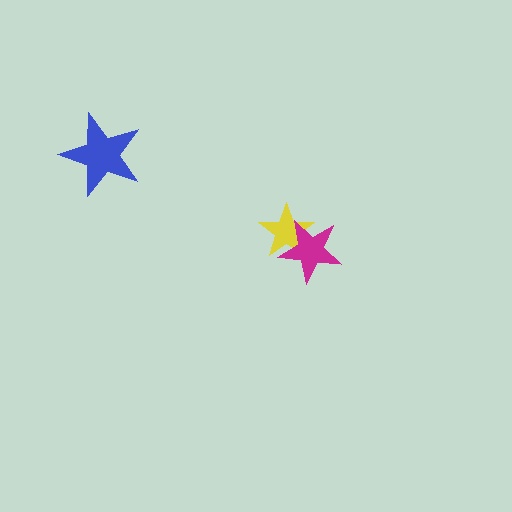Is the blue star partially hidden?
No, no other shape covers it.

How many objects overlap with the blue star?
0 objects overlap with the blue star.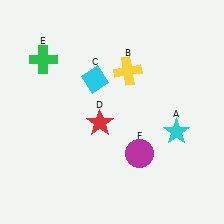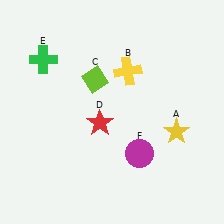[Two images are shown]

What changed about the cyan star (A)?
In Image 1, A is cyan. In Image 2, it changed to yellow.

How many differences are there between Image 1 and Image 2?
There are 2 differences between the two images.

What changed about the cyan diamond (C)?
In Image 1, C is cyan. In Image 2, it changed to lime.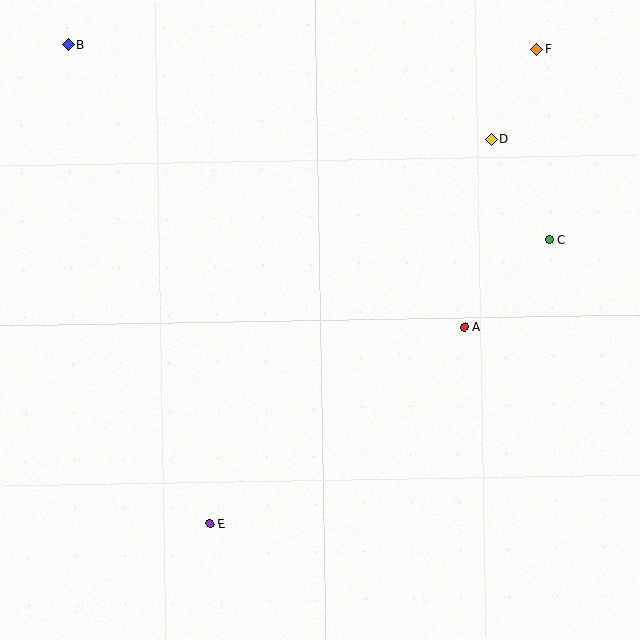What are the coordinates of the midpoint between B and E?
The midpoint between B and E is at (139, 284).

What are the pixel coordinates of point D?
Point D is at (491, 139).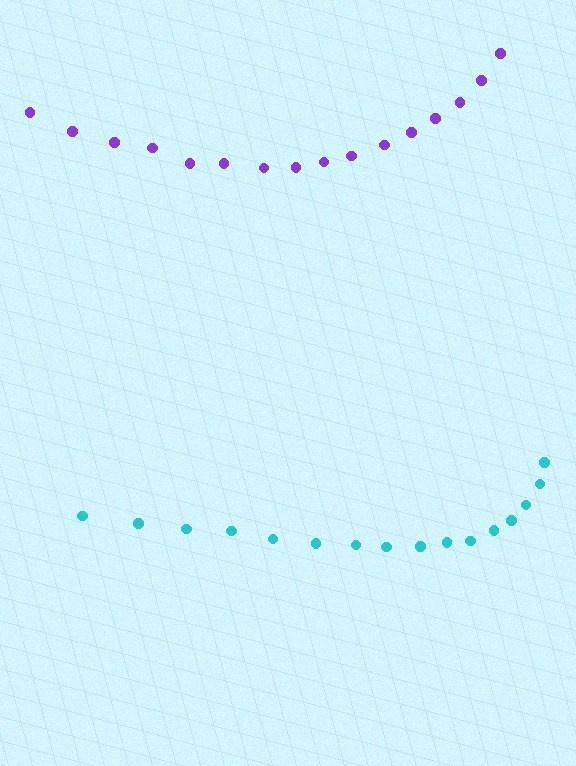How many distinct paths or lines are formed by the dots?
There are 2 distinct paths.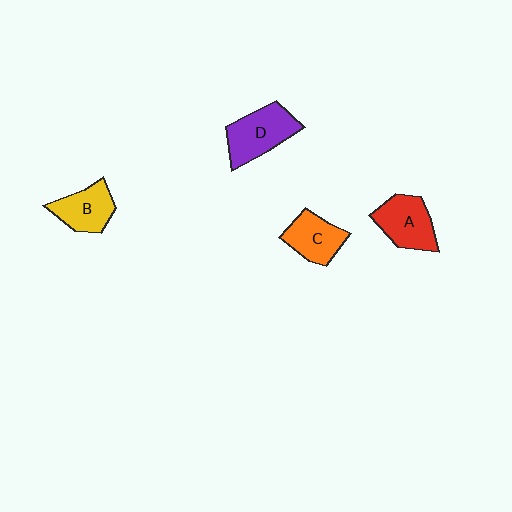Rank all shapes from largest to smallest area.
From largest to smallest: D (purple), A (red), C (orange), B (yellow).